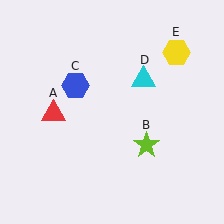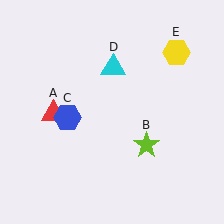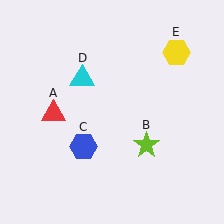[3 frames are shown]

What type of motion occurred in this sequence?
The blue hexagon (object C), cyan triangle (object D) rotated counterclockwise around the center of the scene.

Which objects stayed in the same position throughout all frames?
Red triangle (object A) and lime star (object B) and yellow hexagon (object E) remained stationary.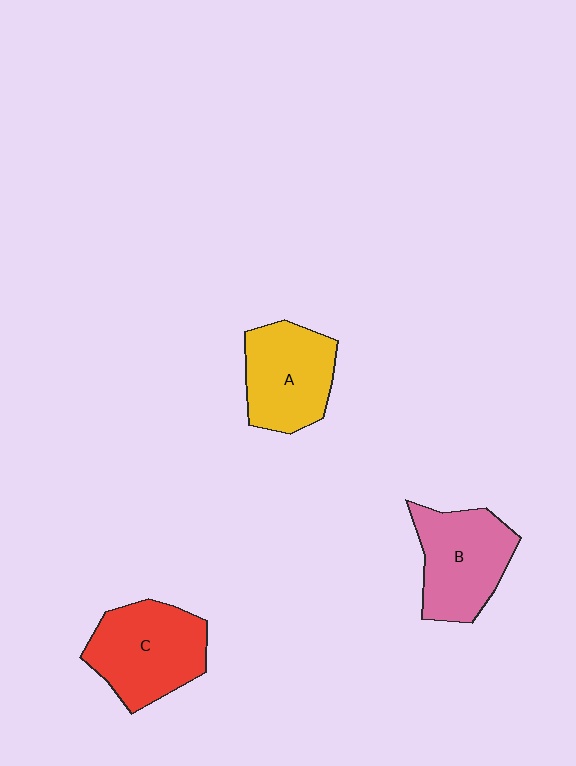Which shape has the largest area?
Shape C (red).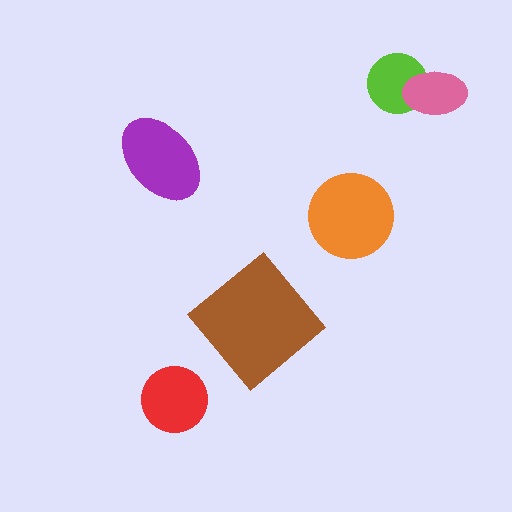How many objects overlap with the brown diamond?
0 objects overlap with the brown diamond.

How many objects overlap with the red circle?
0 objects overlap with the red circle.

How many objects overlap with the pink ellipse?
1 object overlaps with the pink ellipse.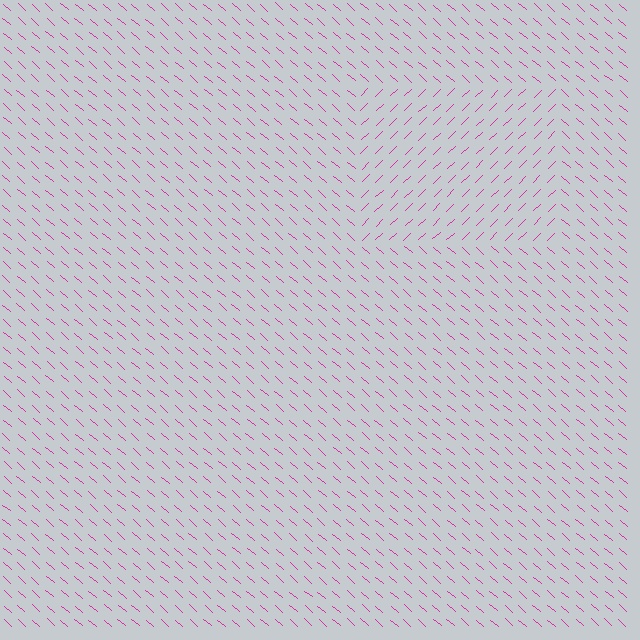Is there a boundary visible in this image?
Yes, there is a texture boundary formed by a change in line orientation.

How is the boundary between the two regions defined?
The boundary is defined purely by a change in line orientation (approximately 85 degrees difference). All lines are the same color and thickness.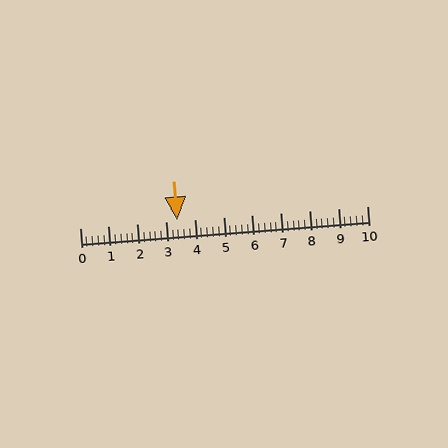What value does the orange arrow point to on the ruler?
The orange arrow points to approximately 3.4.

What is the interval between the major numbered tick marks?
The major tick marks are spaced 1 units apart.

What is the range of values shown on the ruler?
The ruler shows values from 0 to 10.